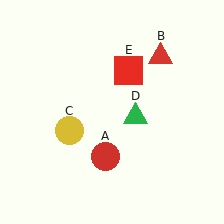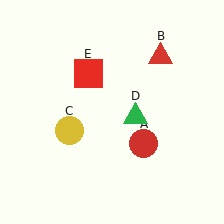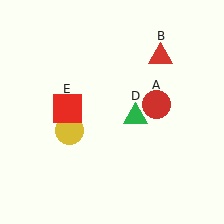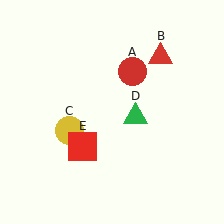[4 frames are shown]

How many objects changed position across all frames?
2 objects changed position: red circle (object A), red square (object E).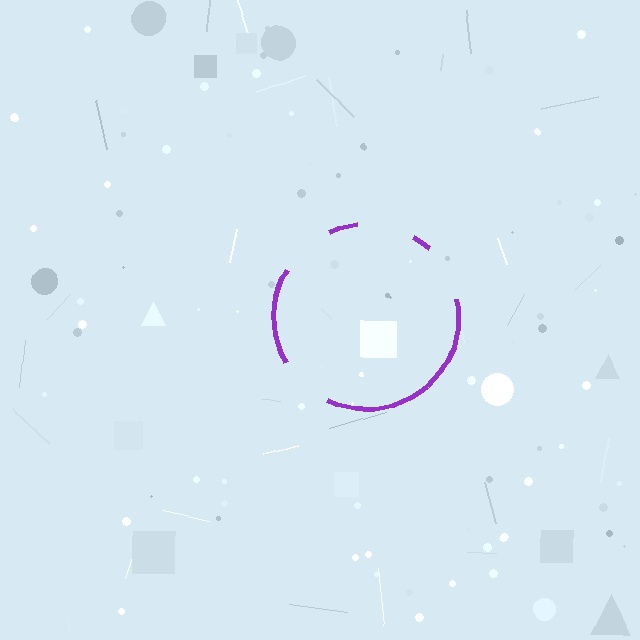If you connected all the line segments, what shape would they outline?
They would outline a circle.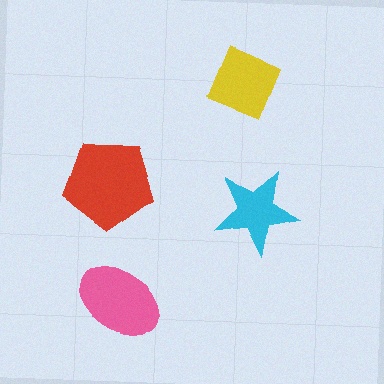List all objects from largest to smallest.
The red pentagon, the pink ellipse, the yellow diamond, the cyan star.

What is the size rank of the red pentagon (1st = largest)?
1st.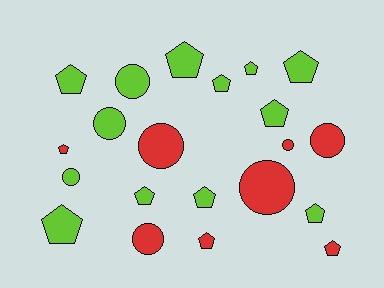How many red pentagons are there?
There are 3 red pentagons.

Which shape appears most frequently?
Pentagon, with 13 objects.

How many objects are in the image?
There are 21 objects.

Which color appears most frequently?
Lime, with 13 objects.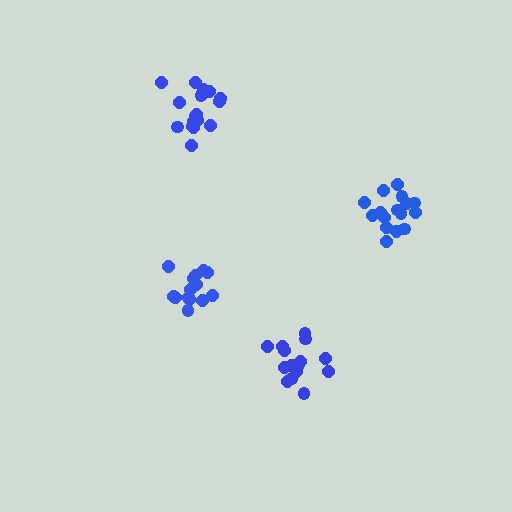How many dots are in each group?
Group 1: 16 dots, Group 2: 14 dots, Group 3: 17 dots, Group 4: 18 dots (65 total).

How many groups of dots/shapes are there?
There are 4 groups.